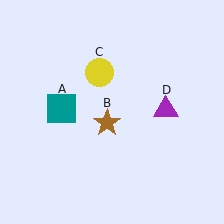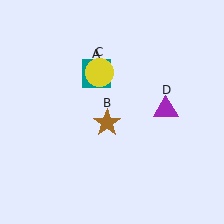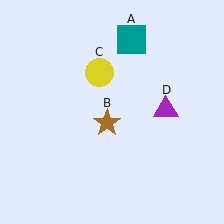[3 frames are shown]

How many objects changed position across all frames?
1 object changed position: teal square (object A).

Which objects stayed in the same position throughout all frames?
Brown star (object B) and yellow circle (object C) and purple triangle (object D) remained stationary.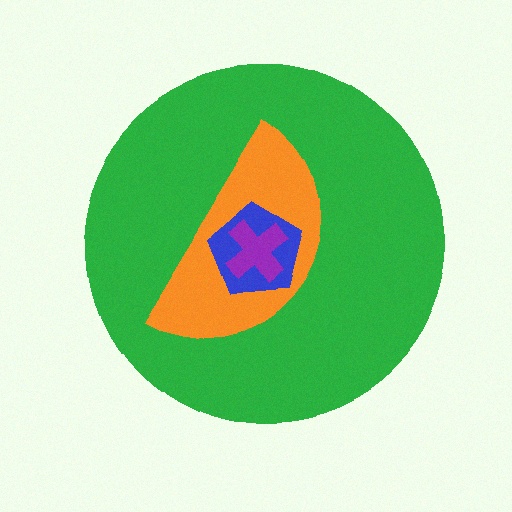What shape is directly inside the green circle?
The orange semicircle.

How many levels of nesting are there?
4.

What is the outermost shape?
The green circle.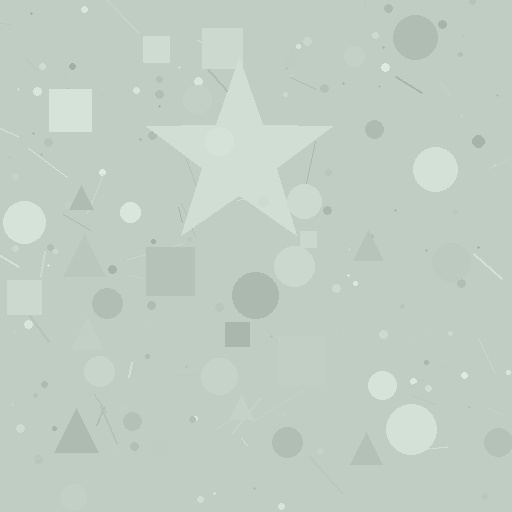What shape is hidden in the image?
A star is hidden in the image.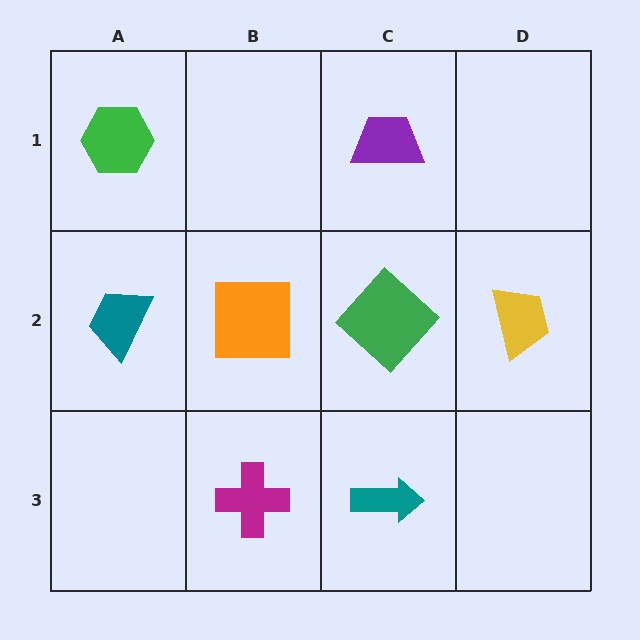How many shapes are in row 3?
2 shapes.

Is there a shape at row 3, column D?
No, that cell is empty.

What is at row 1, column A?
A green hexagon.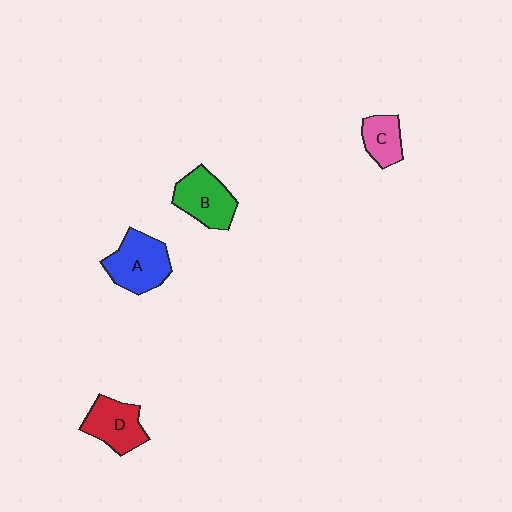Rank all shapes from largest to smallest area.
From largest to smallest: A (blue), B (green), D (red), C (pink).